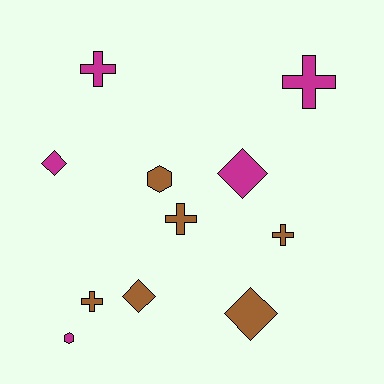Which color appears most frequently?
Brown, with 6 objects.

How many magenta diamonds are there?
There are 2 magenta diamonds.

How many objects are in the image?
There are 11 objects.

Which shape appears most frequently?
Cross, with 5 objects.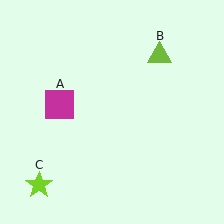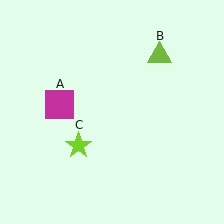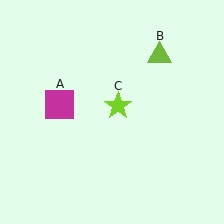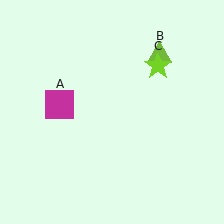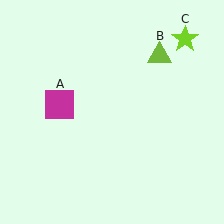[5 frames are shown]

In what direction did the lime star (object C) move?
The lime star (object C) moved up and to the right.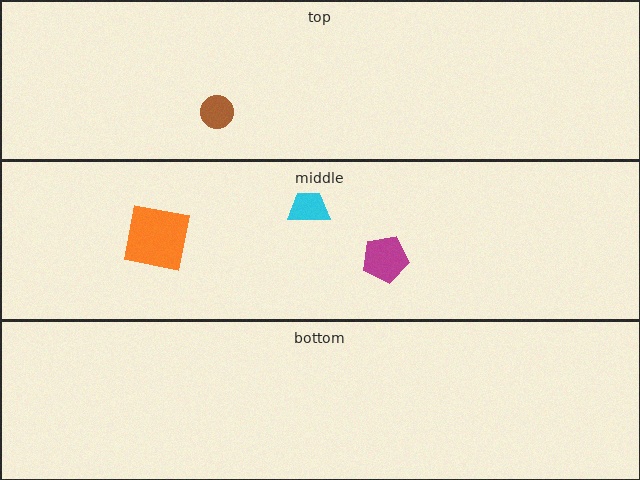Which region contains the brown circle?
The top region.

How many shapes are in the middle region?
3.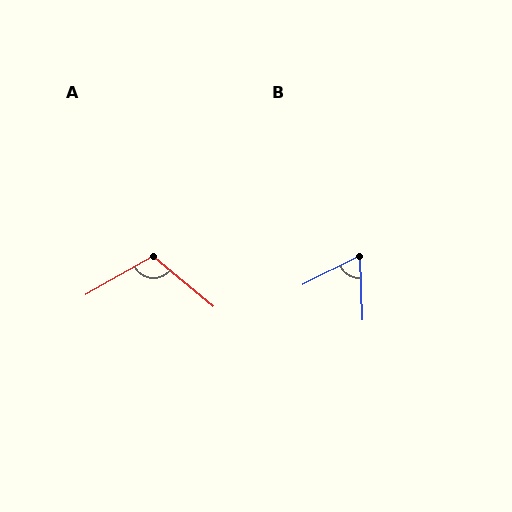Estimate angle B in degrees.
Approximately 66 degrees.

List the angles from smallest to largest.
B (66°), A (111°).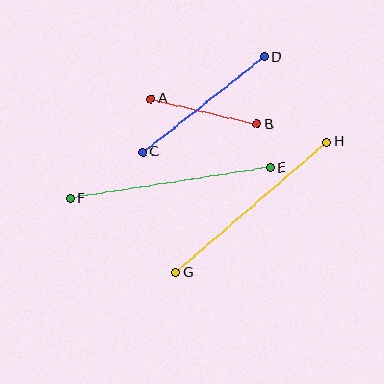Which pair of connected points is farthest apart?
Points E and F are farthest apart.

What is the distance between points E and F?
The distance is approximately 202 pixels.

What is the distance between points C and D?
The distance is approximately 154 pixels.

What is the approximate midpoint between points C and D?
The midpoint is at approximately (203, 105) pixels.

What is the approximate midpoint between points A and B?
The midpoint is at approximately (204, 111) pixels.